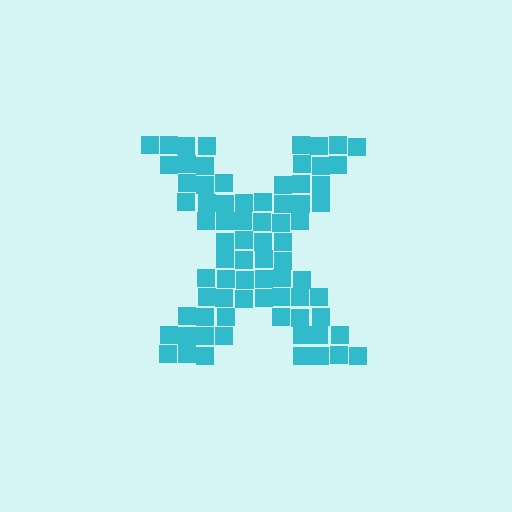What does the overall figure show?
The overall figure shows the letter X.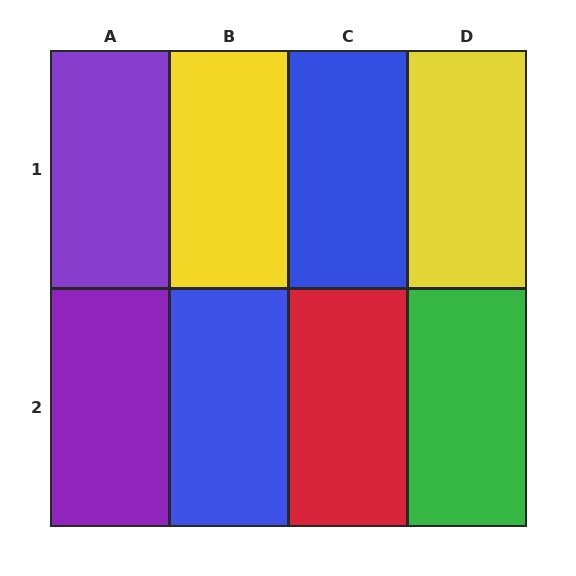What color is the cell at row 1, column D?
Yellow.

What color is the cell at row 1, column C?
Blue.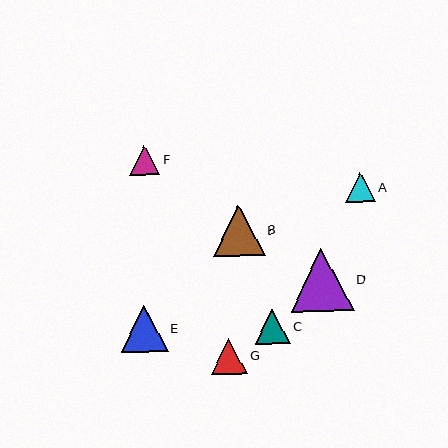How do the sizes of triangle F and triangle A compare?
Triangle F and triangle A are approximately the same size.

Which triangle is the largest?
Triangle D is the largest with a size of approximately 63 pixels.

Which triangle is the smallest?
Triangle A is the smallest with a size of approximately 30 pixels.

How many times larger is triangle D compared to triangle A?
Triangle D is approximately 2.1 times the size of triangle A.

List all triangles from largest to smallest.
From largest to smallest: D, B, E, G, C, F, A.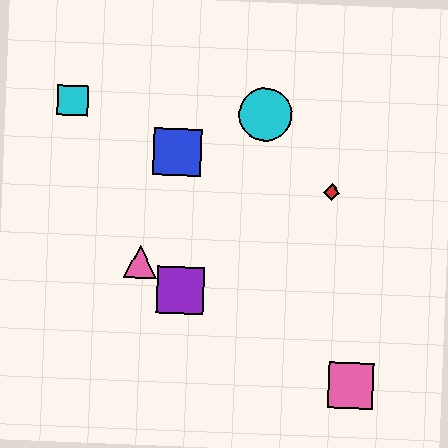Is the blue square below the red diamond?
No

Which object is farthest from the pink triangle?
The pink square is farthest from the pink triangle.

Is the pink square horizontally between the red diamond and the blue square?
No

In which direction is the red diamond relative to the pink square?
The red diamond is above the pink square.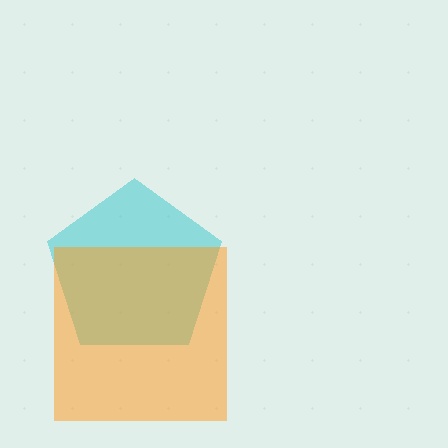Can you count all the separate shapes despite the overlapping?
Yes, there are 2 separate shapes.